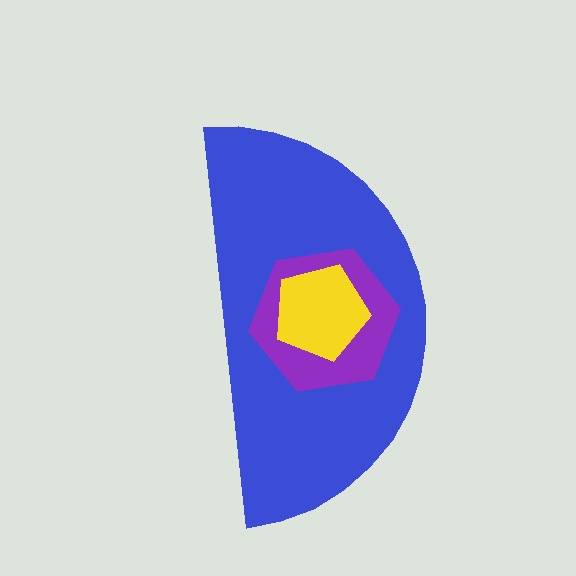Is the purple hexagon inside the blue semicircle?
Yes.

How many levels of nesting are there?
3.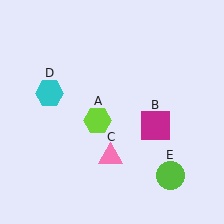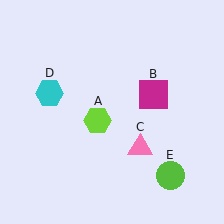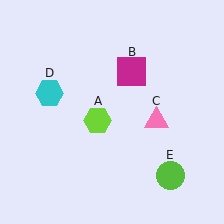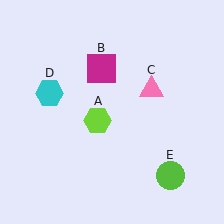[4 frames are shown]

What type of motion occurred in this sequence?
The magenta square (object B), pink triangle (object C) rotated counterclockwise around the center of the scene.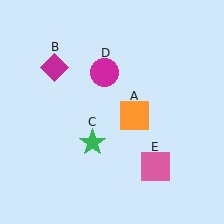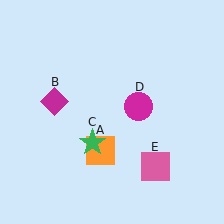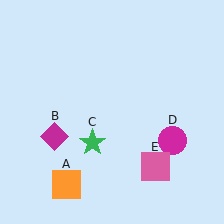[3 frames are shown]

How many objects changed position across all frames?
3 objects changed position: orange square (object A), magenta diamond (object B), magenta circle (object D).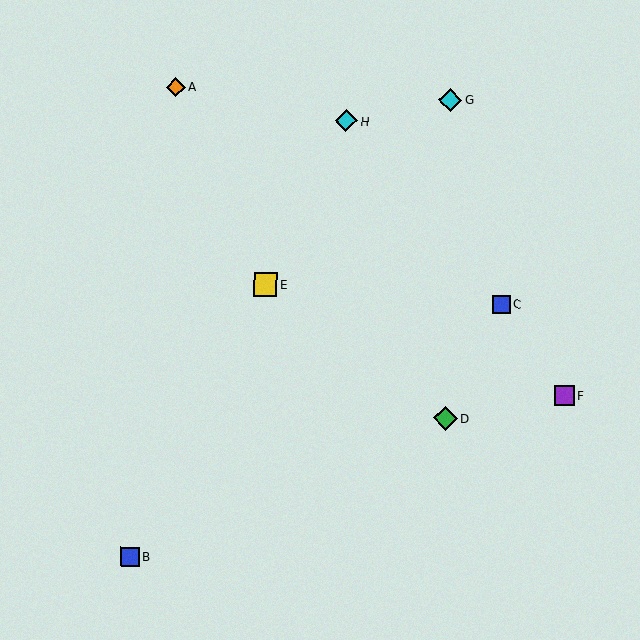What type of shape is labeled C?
Shape C is a blue square.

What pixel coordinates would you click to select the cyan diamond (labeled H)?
Click at (346, 121) to select the cyan diamond H.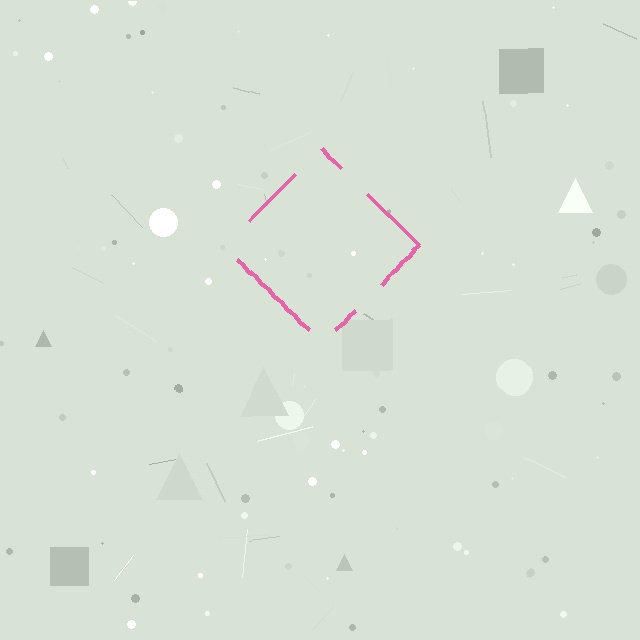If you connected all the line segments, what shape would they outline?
They would outline a diamond.